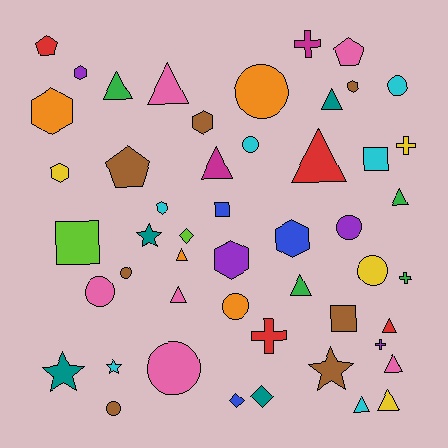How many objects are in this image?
There are 50 objects.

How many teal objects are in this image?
There are 4 teal objects.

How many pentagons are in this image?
There are 3 pentagons.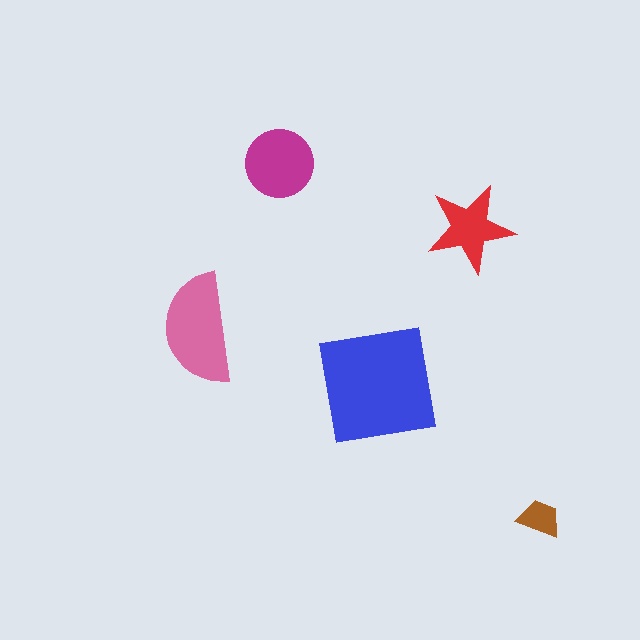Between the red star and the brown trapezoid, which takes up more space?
The red star.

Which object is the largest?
The blue square.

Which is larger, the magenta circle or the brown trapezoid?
The magenta circle.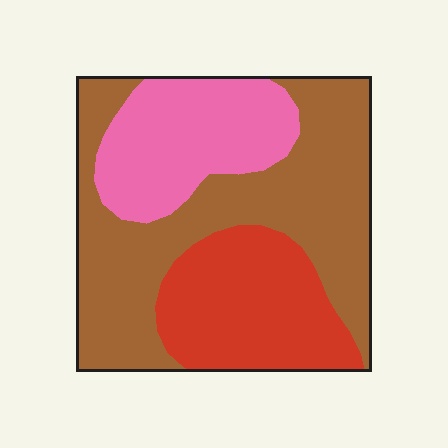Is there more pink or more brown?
Brown.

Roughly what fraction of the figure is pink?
Pink covers around 25% of the figure.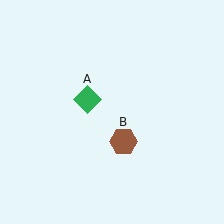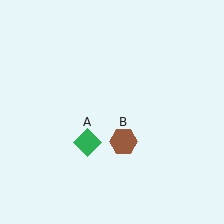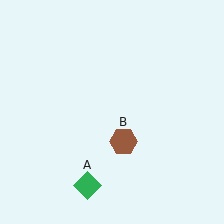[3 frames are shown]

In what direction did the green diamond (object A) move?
The green diamond (object A) moved down.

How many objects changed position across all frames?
1 object changed position: green diamond (object A).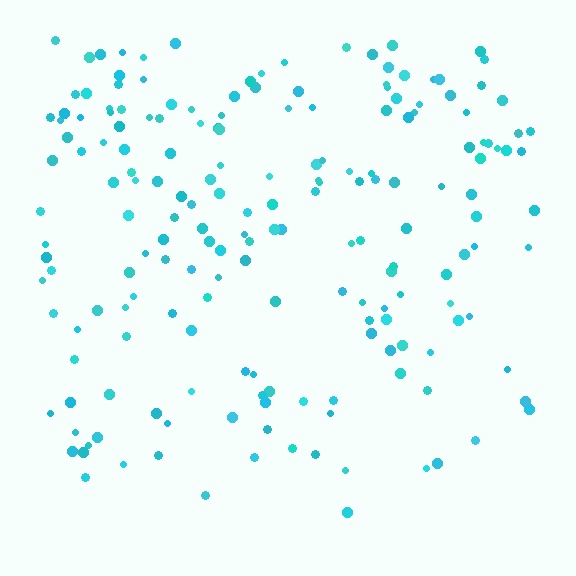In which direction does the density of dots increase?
From bottom to top, with the top side densest.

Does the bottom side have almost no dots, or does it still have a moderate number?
Still a moderate number, just noticeably fewer than the top.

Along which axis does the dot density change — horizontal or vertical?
Vertical.